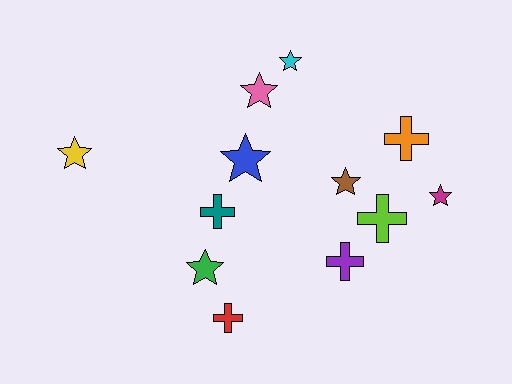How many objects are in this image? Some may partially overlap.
There are 12 objects.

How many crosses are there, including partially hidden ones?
There are 5 crosses.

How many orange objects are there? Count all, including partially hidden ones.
There is 1 orange object.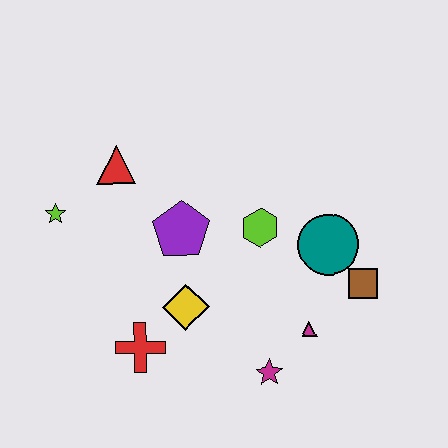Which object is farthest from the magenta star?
The lime star is farthest from the magenta star.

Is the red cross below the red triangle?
Yes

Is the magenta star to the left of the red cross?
No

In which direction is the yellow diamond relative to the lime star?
The yellow diamond is to the right of the lime star.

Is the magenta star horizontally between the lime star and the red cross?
No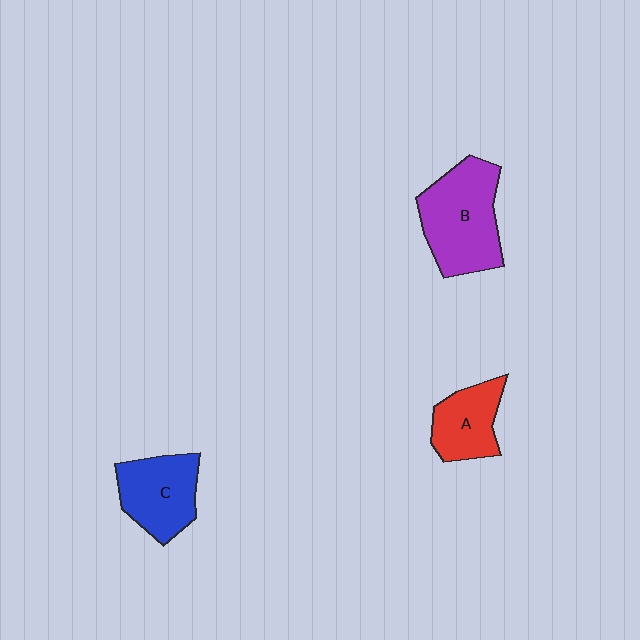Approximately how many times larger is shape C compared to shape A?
Approximately 1.2 times.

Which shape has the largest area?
Shape B (purple).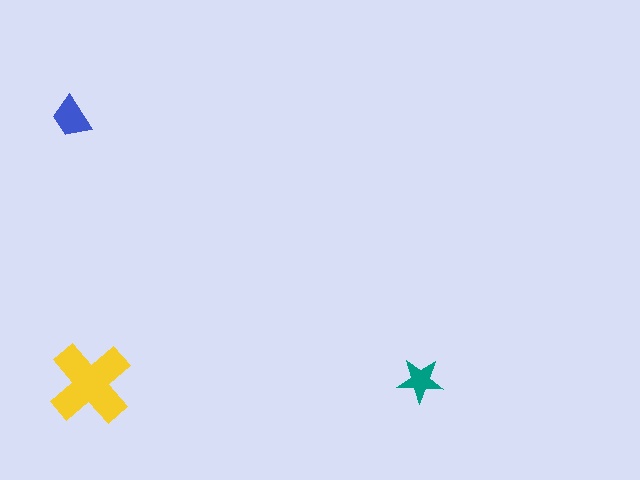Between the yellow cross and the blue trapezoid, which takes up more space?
The yellow cross.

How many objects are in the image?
There are 3 objects in the image.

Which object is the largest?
The yellow cross.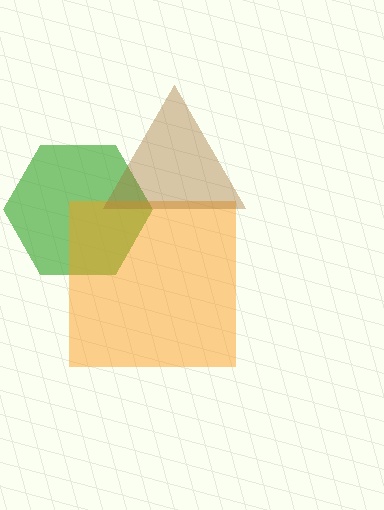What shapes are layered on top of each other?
The layered shapes are: a green hexagon, an orange square, a brown triangle.